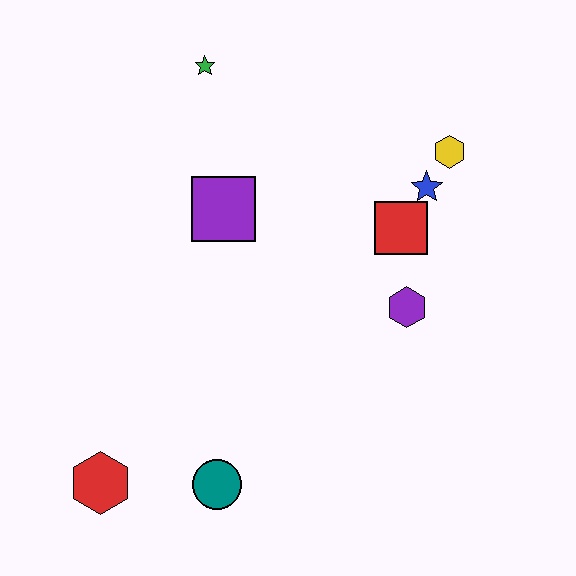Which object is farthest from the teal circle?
The green star is farthest from the teal circle.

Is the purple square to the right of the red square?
No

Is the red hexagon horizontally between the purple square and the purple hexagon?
No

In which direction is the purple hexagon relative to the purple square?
The purple hexagon is to the right of the purple square.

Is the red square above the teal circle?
Yes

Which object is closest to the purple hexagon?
The red square is closest to the purple hexagon.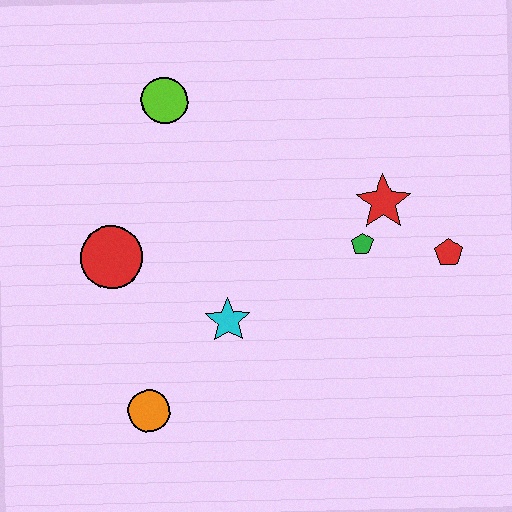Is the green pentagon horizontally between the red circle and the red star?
Yes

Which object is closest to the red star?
The green pentagon is closest to the red star.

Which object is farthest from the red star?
The orange circle is farthest from the red star.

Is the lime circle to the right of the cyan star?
No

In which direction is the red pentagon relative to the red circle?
The red pentagon is to the right of the red circle.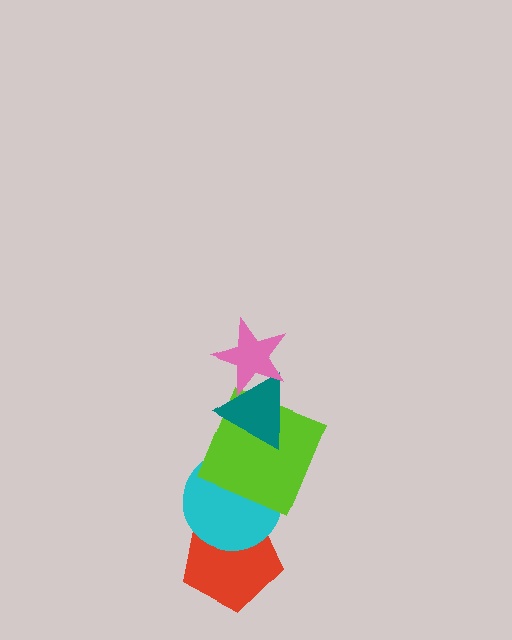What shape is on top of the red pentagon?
The cyan circle is on top of the red pentagon.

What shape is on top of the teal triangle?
The pink star is on top of the teal triangle.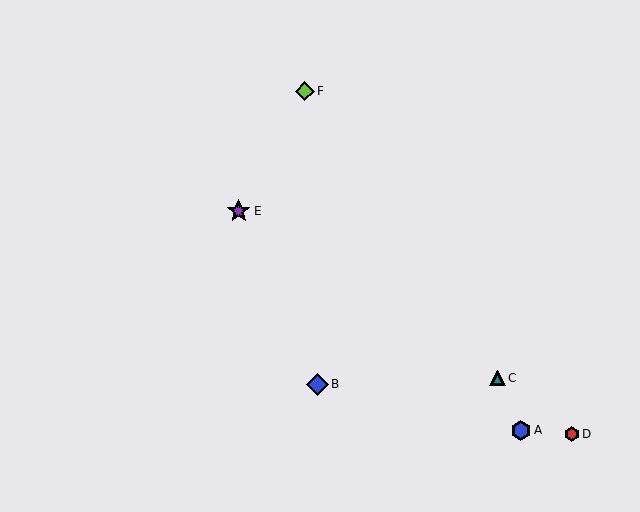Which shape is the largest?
The purple star (labeled E) is the largest.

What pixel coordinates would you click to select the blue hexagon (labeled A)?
Click at (521, 430) to select the blue hexagon A.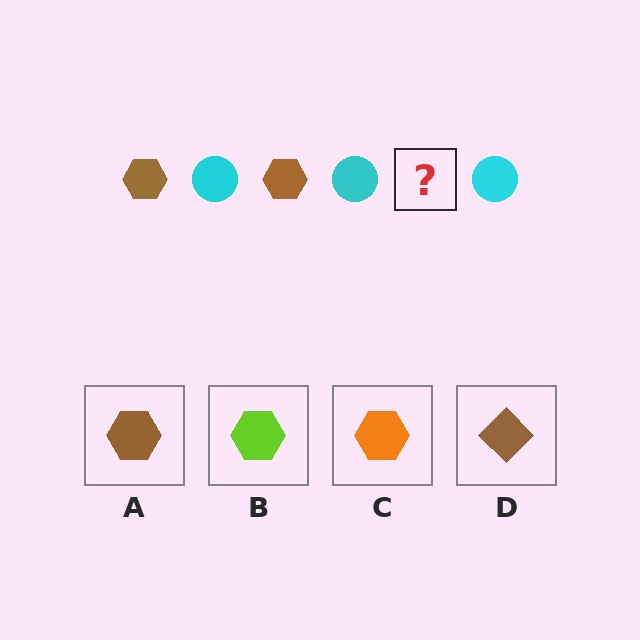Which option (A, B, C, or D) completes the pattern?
A.